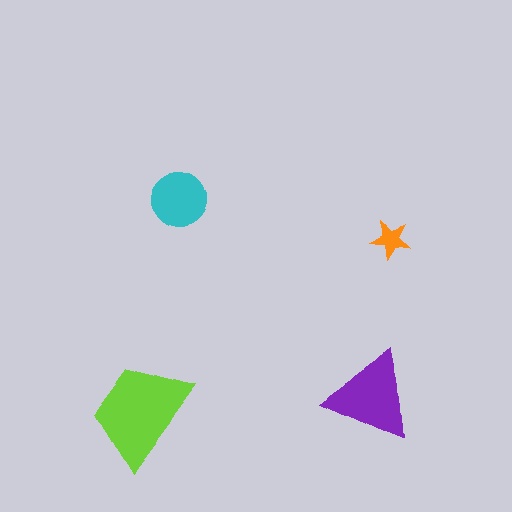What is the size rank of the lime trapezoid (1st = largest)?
1st.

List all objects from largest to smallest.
The lime trapezoid, the purple triangle, the cyan circle, the orange star.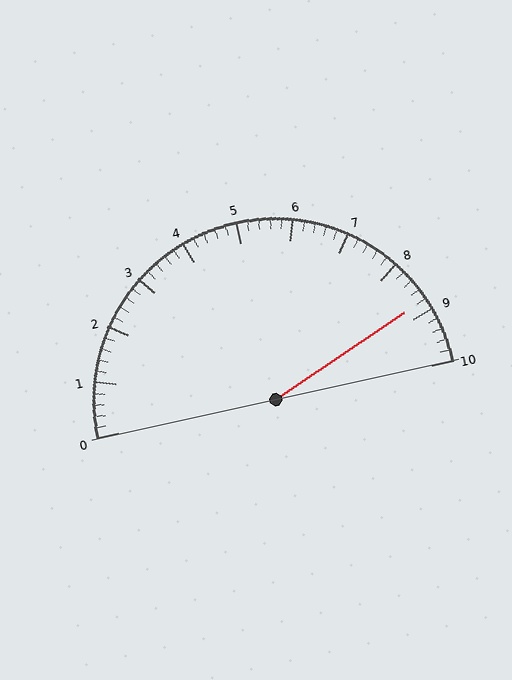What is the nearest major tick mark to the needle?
The nearest major tick mark is 9.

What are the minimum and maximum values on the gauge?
The gauge ranges from 0 to 10.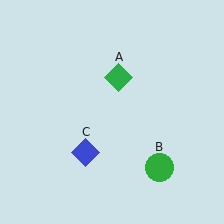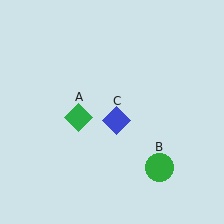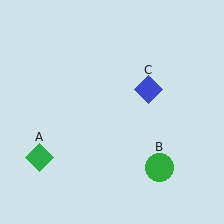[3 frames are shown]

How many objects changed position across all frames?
2 objects changed position: green diamond (object A), blue diamond (object C).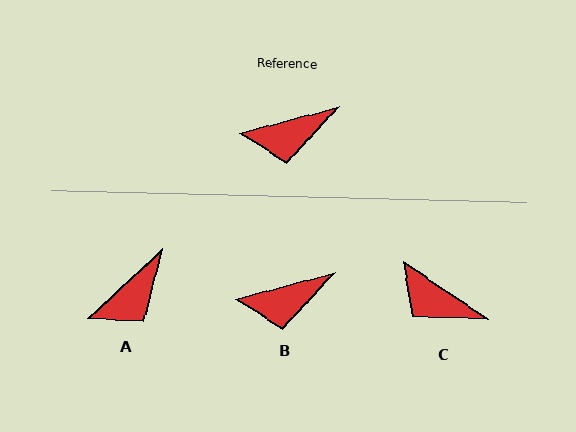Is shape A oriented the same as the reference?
No, it is off by about 28 degrees.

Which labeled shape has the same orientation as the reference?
B.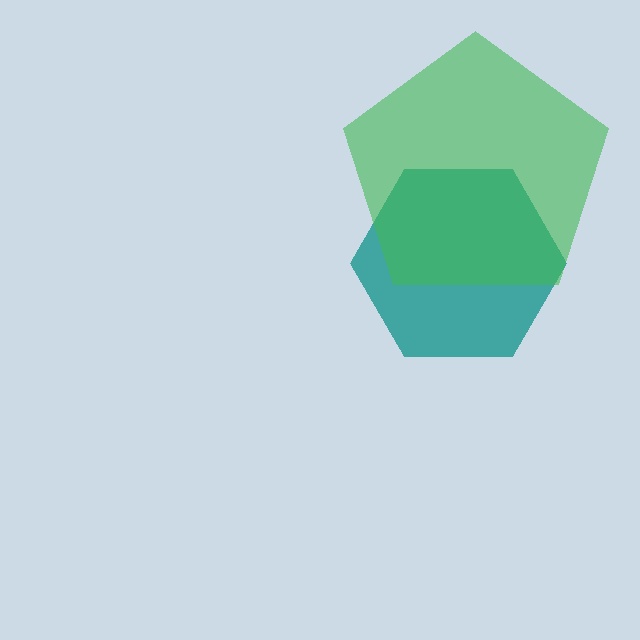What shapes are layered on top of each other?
The layered shapes are: a teal hexagon, a green pentagon.